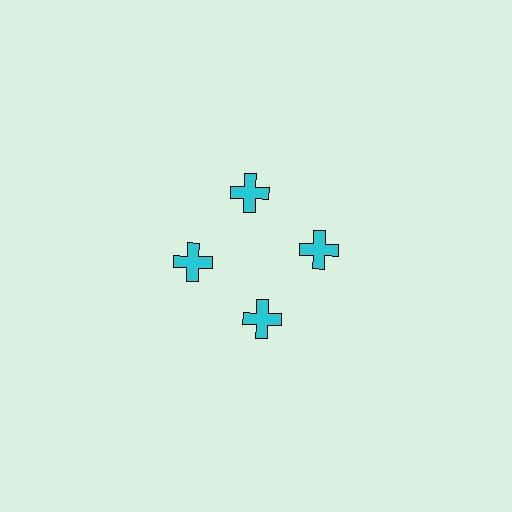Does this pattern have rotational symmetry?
Yes, this pattern has 4-fold rotational symmetry. It looks the same after rotating 90 degrees around the center.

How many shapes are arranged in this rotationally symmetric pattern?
There are 4 shapes, arranged in 4 groups of 1.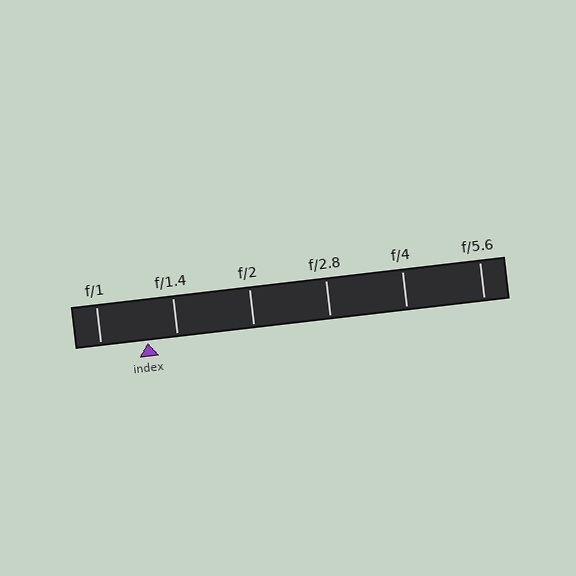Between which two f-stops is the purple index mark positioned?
The index mark is between f/1 and f/1.4.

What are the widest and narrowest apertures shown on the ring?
The widest aperture shown is f/1 and the narrowest is f/5.6.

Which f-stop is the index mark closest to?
The index mark is closest to f/1.4.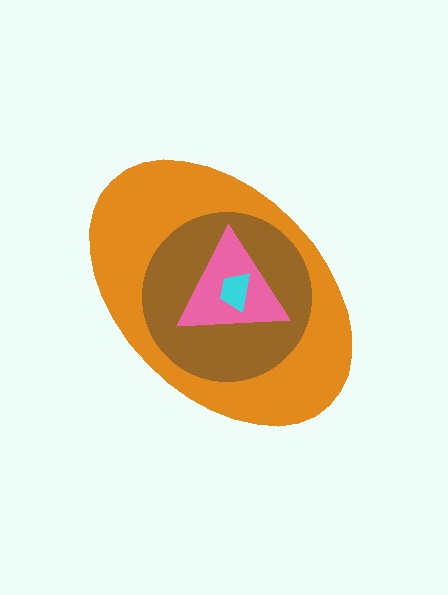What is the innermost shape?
The cyan trapezoid.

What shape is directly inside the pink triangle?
The cyan trapezoid.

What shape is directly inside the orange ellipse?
The brown circle.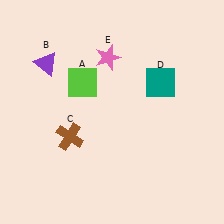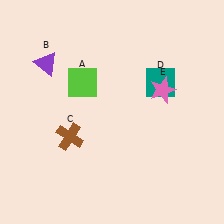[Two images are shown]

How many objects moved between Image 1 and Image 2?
1 object moved between the two images.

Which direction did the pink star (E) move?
The pink star (E) moved right.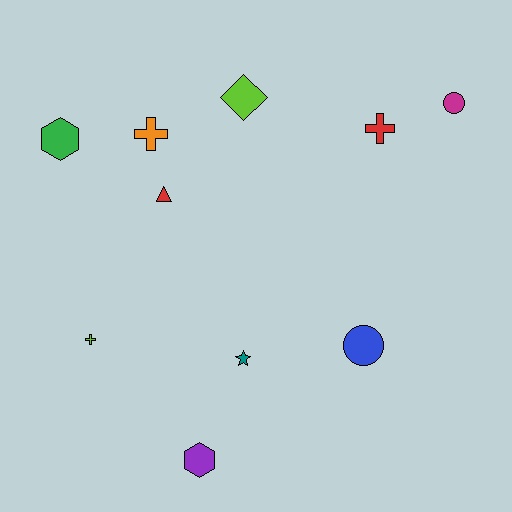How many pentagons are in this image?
There are no pentagons.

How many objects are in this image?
There are 10 objects.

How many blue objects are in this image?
There is 1 blue object.